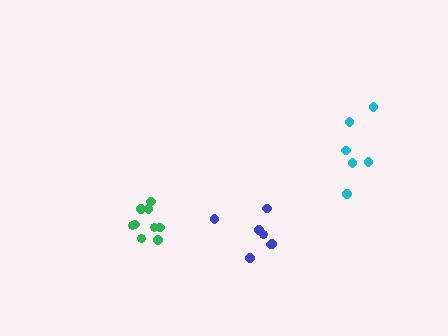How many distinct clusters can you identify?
There are 3 distinct clusters.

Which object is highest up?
The cyan cluster is topmost.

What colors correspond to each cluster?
The clusters are colored: blue, cyan, green.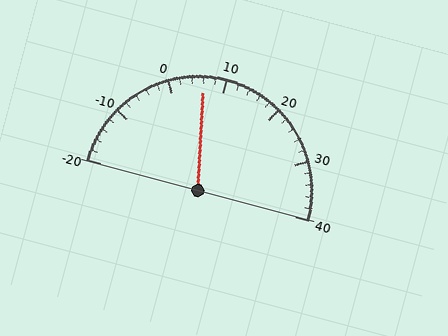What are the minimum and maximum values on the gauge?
The gauge ranges from -20 to 40.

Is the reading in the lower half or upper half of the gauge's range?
The reading is in the lower half of the range (-20 to 40).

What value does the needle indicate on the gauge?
The needle indicates approximately 6.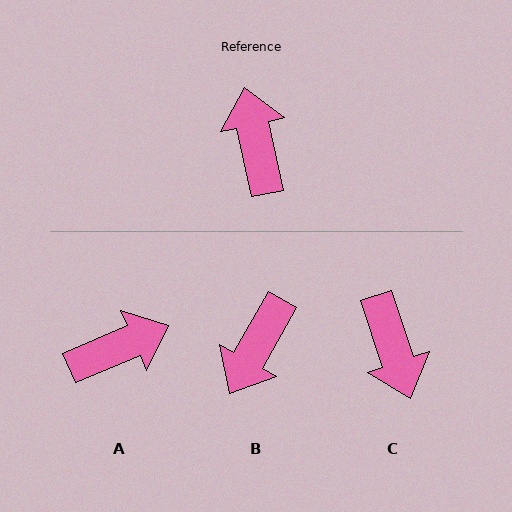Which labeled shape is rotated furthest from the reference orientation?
C, about 174 degrees away.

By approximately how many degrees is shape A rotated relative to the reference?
Approximately 79 degrees clockwise.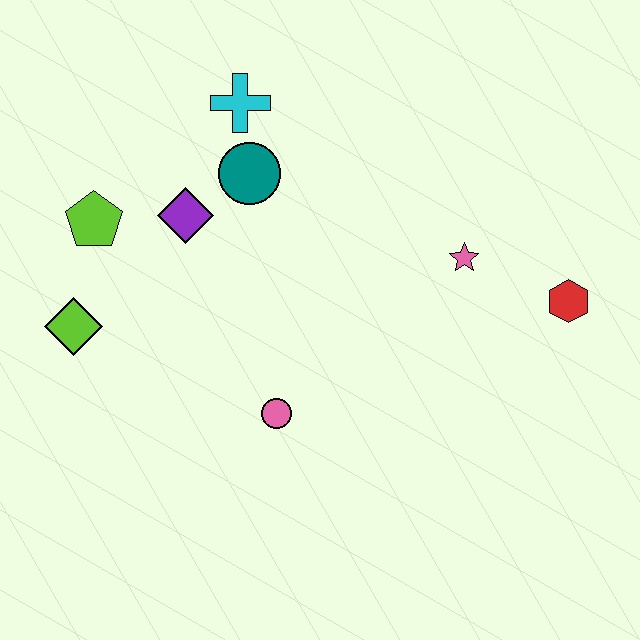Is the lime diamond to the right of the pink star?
No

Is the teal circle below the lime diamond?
No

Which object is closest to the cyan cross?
The teal circle is closest to the cyan cross.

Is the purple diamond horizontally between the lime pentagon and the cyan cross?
Yes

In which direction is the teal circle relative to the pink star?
The teal circle is to the left of the pink star.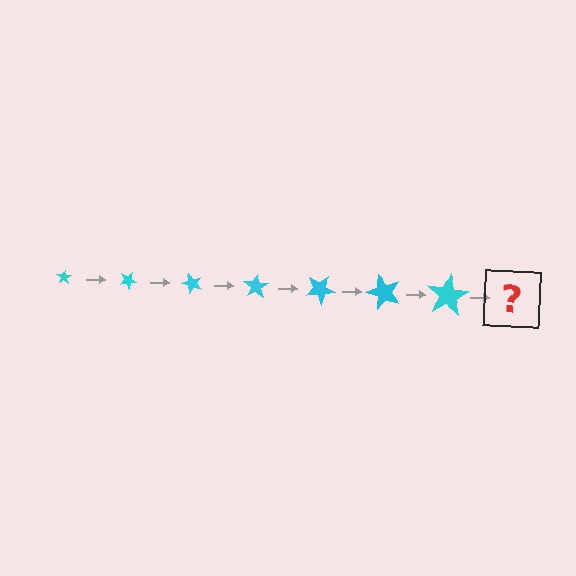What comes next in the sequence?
The next element should be a star, larger than the previous one and rotated 175 degrees from the start.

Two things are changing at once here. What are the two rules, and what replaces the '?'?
The two rules are that the star grows larger each step and it rotates 25 degrees each step. The '?' should be a star, larger than the previous one and rotated 175 degrees from the start.